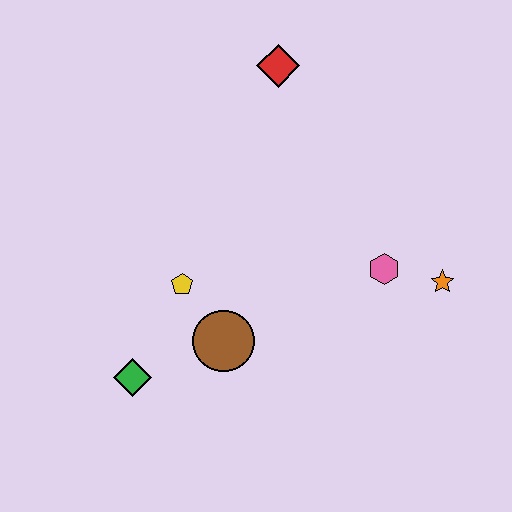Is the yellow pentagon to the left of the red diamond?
Yes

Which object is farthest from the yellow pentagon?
The orange star is farthest from the yellow pentagon.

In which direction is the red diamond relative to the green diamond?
The red diamond is above the green diamond.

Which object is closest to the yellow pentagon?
The brown circle is closest to the yellow pentagon.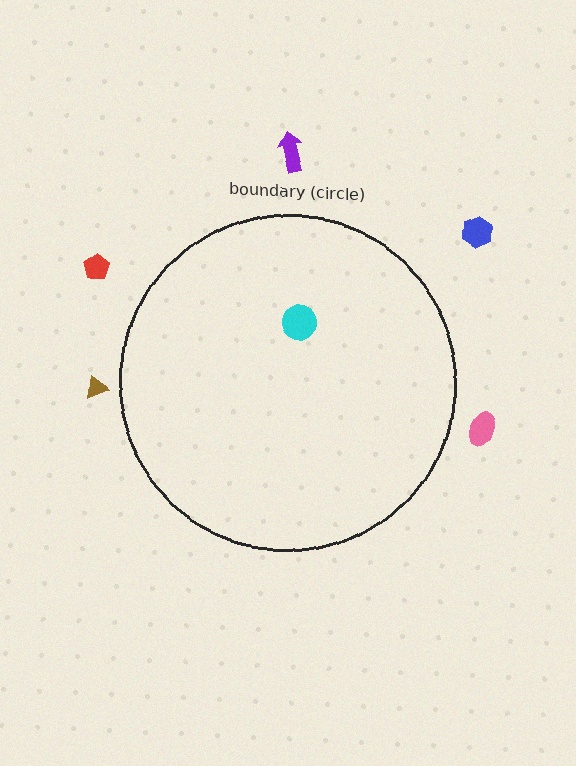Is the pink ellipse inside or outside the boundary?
Outside.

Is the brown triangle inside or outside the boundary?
Outside.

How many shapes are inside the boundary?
1 inside, 5 outside.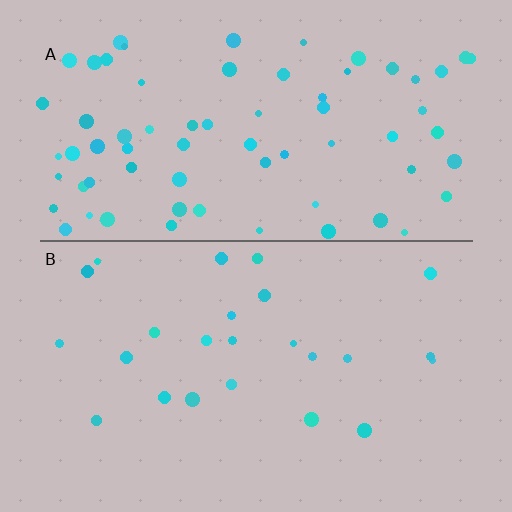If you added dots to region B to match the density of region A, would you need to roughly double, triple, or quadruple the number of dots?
Approximately triple.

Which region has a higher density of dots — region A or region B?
A (the top).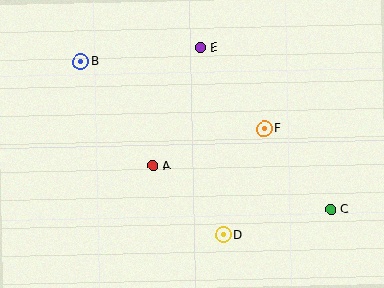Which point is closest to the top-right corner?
Point F is closest to the top-right corner.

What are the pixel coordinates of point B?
Point B is at (81, 62).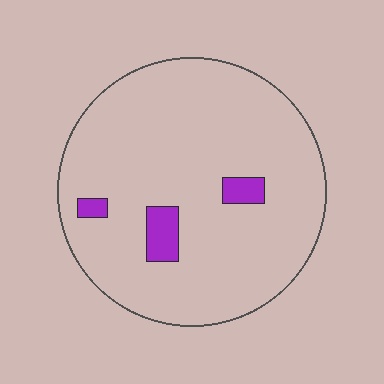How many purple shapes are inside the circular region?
3.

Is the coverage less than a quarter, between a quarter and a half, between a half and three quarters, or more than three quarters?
Less than a quarter.